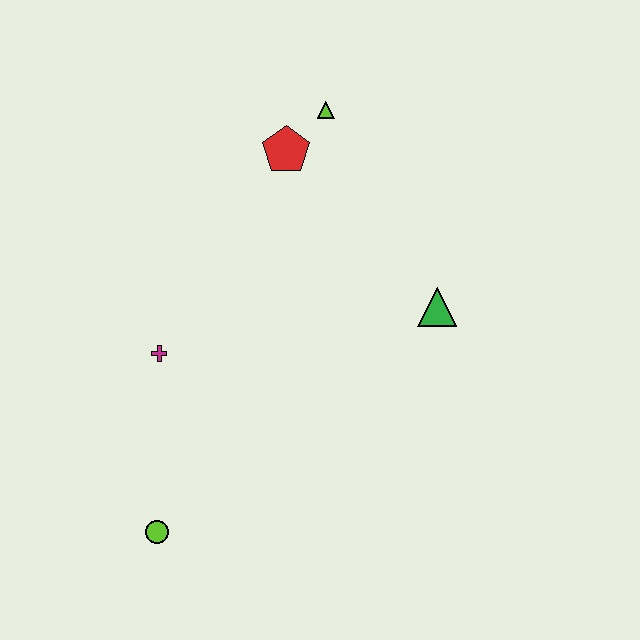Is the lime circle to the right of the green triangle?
No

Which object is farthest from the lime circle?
The lime triangle is farthest from the lime circle.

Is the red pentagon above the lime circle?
Yes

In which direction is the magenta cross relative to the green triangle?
The magenta cross is to the left of the green triangle.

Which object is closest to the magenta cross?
The lime circle is closest to the magenta cross.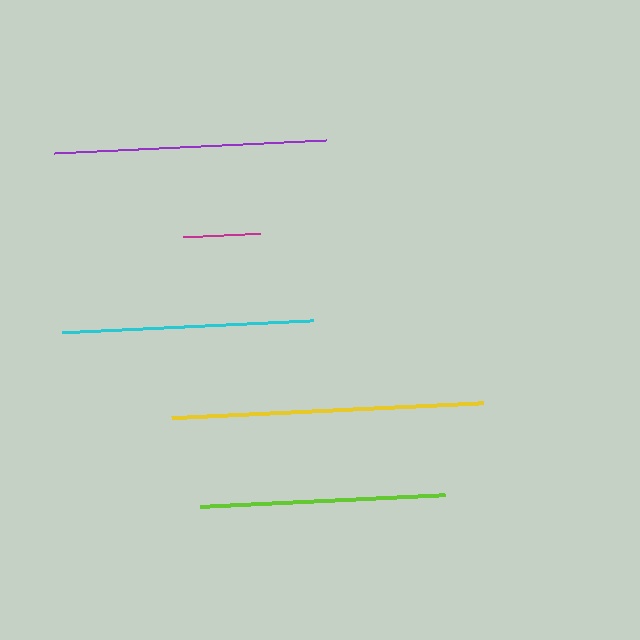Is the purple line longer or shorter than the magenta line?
The purple line is longer than the magenta line.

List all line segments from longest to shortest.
From longest to shortest: yellow, purple, cyan, lime, magenta.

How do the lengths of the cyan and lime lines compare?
The cyan and lime lines are approximately the same length.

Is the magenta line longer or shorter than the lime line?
The lime line is longer than the magenta line.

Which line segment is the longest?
The yellow line is the longest at approximately 312 pixels.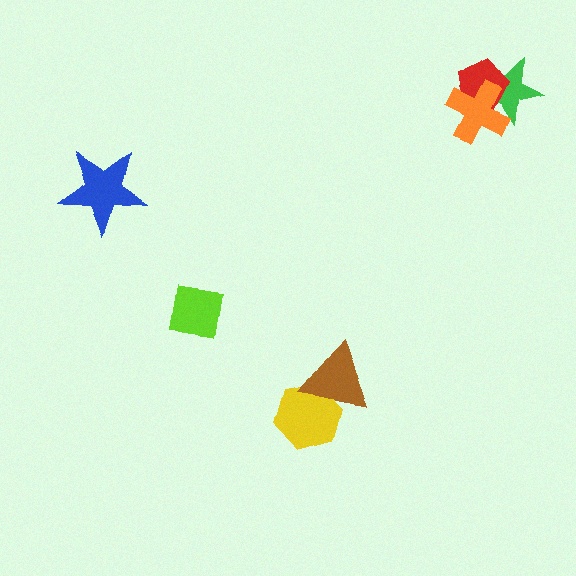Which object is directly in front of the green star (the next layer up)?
The red pentagon is directly in front of the green star.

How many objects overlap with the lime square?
0 objects overlap with the lime square.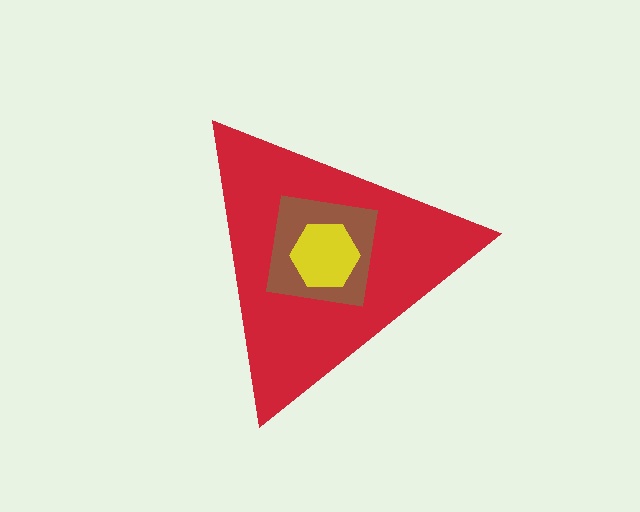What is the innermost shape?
The yellow hexagon.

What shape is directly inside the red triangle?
The brown square.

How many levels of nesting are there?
3.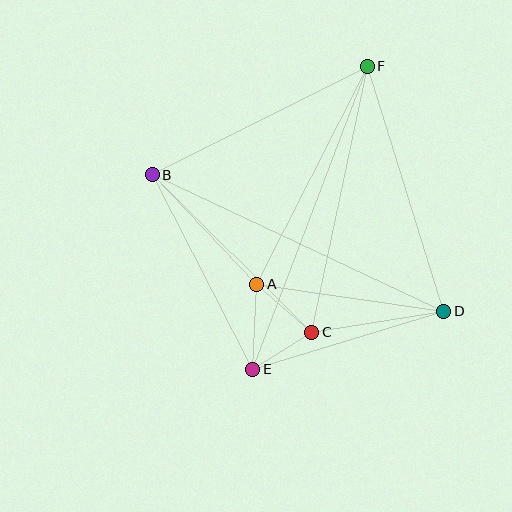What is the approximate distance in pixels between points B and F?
The distance between B and F is approximately 241 pixels.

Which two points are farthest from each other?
Points E and F are farthest from each other.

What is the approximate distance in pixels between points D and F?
The distance between D and F is approximately 257 pixels.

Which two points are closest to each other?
Points C and E are closest to each other.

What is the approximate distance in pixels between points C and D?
The distance between C and D is approximately 133 pixels.